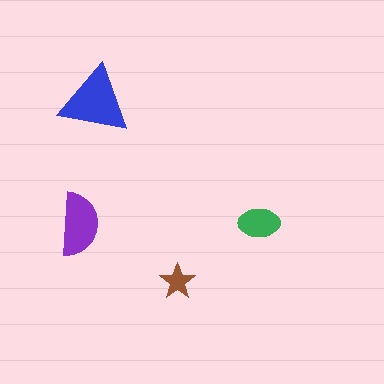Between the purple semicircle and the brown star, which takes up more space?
The purple semicircle.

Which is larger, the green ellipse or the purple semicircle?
The purple semicircle.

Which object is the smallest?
The brown star.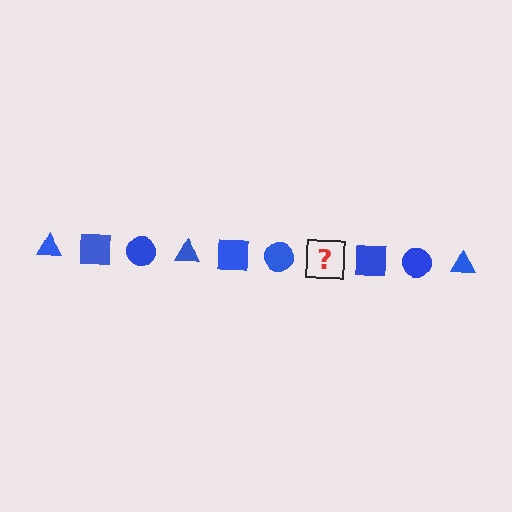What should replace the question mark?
The question mark should be replaced with a blue triangle.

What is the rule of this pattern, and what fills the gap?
The rule is that the pattern cycles through triangle, square, circle shapes in blue. The gap should be filled with a blue triangle.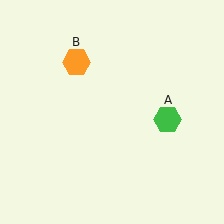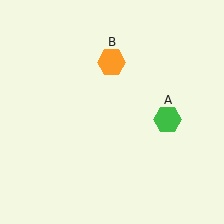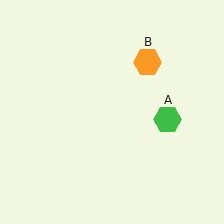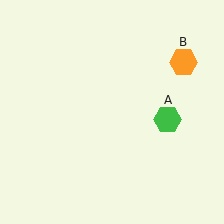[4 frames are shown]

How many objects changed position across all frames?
1 object changed position: orange hexagon (object B).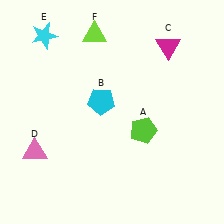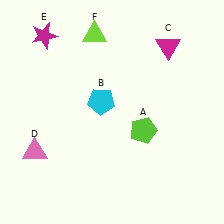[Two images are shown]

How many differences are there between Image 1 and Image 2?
There is 1 difference between the two images.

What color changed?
The star (E) changed from cyan in Image 1 to magenta in Image 2.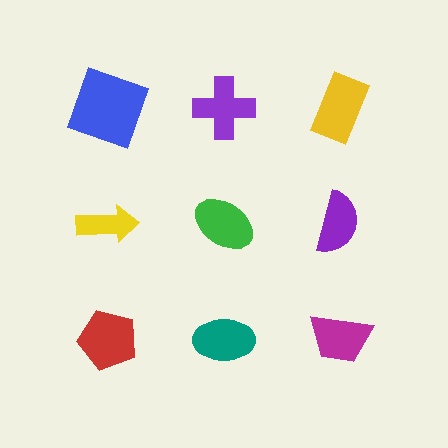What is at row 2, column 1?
A yellow arrow.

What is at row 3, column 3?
A magenta trapezoid.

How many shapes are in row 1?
3 shapes.